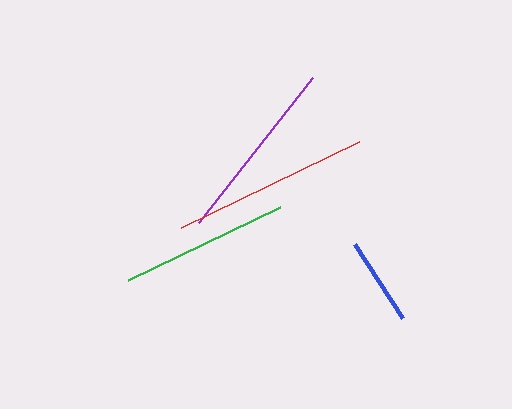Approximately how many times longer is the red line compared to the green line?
The red line is approximately 1.2 times the length of the green line.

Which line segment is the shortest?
The blue line is the shortest at approximately 88 pixels.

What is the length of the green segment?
The green segment is approximately 169 pixels long.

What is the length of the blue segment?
The blue segment is approximately 88 pixels long.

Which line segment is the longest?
The red line is the longest at approximately 197 pixels.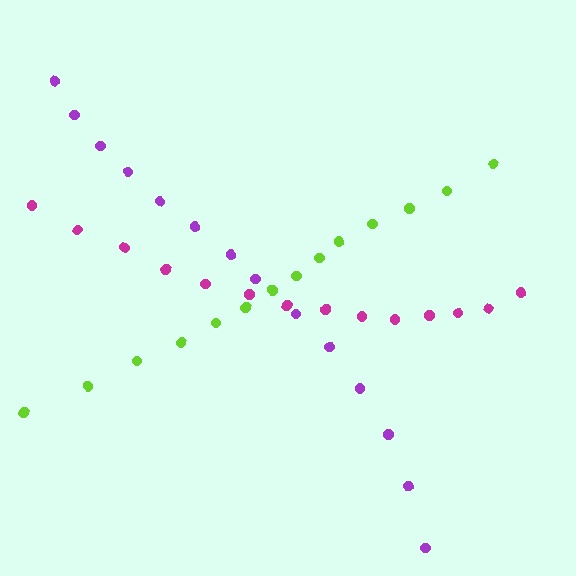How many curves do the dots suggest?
There are 3 distinct paths.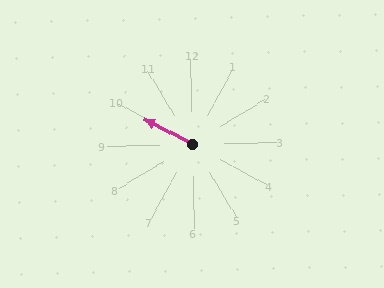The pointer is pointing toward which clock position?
Roughly 10 o'clock.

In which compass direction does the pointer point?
Northwest.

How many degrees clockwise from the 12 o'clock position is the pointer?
Approximately 299 degrees.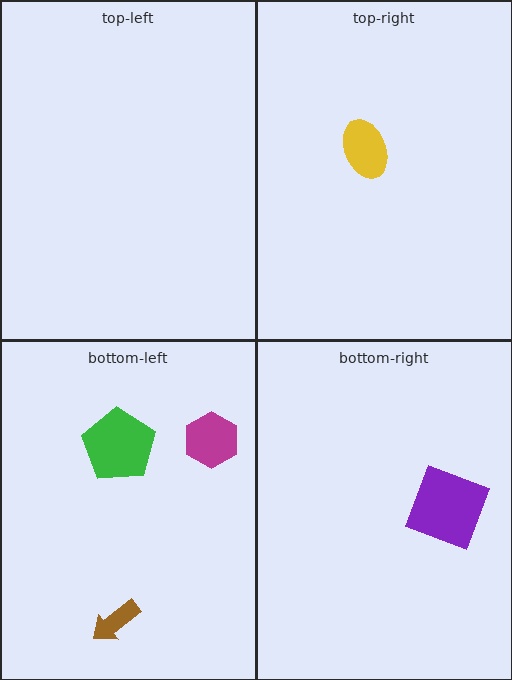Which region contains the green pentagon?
The bottom-left region.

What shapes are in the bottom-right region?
The purple square.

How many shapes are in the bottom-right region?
1.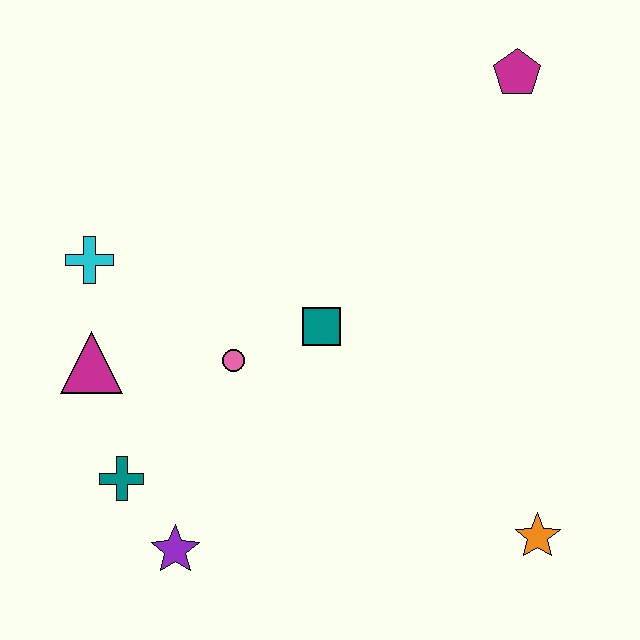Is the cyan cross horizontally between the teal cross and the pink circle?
No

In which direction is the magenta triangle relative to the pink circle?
The magenta triangle is to the left of the pink circle.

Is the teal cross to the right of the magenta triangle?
Yes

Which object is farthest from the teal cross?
The magenta pentagon is farthest from the teal cross.